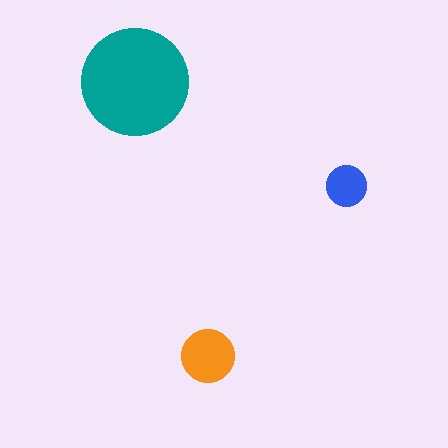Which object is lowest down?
The orange circle is bottommost.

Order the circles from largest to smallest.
the teal one, the orange one, the blue one.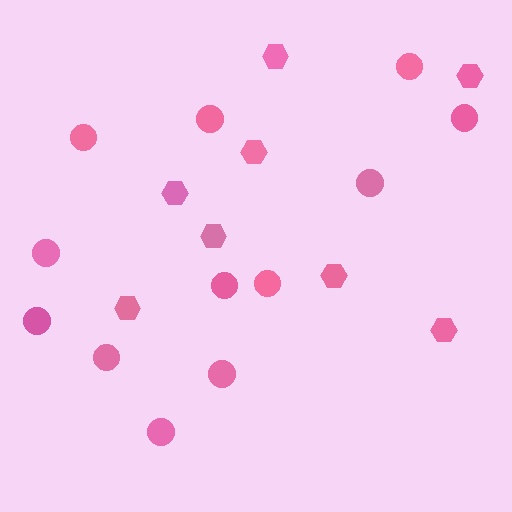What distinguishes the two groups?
There are 2 groups: one group of circles (12) and one group of hexagons (8).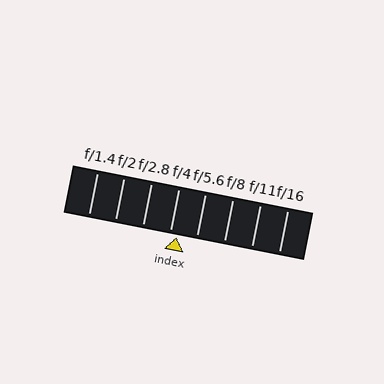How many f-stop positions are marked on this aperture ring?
There are 8 f-stop positions marked.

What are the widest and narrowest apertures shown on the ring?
The widest aperture shown is f/1.4 and the narrowest is f/16.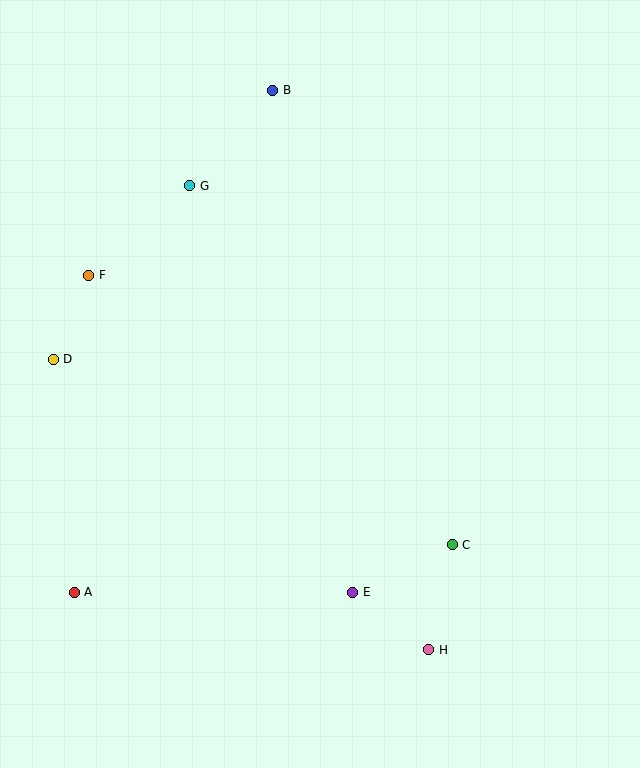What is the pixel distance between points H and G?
The distance between H and G is 522 pixels.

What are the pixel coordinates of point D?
Point D is at (53, 359).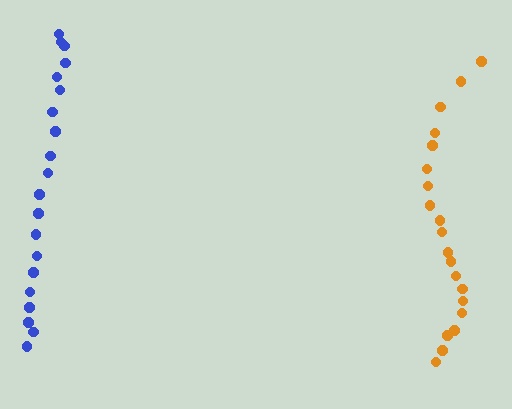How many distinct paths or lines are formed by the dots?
There are 2 distinct paths.